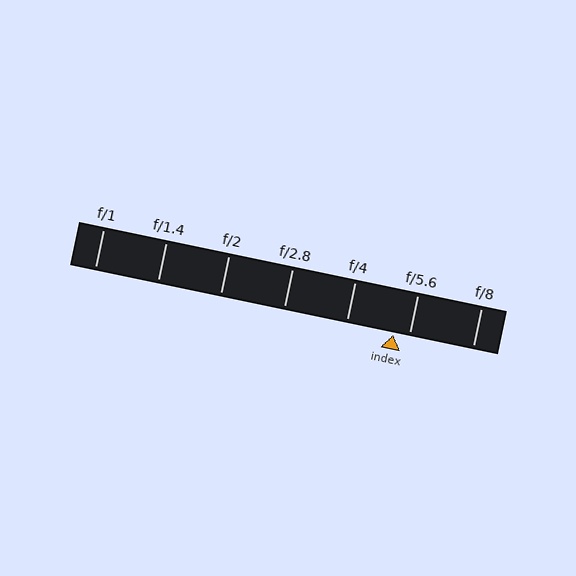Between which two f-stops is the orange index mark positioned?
The index mark is between f/4 and f/5.6.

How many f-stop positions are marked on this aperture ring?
There are 7 f-stop positions marked.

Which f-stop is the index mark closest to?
The index mark is closest to f/5.6.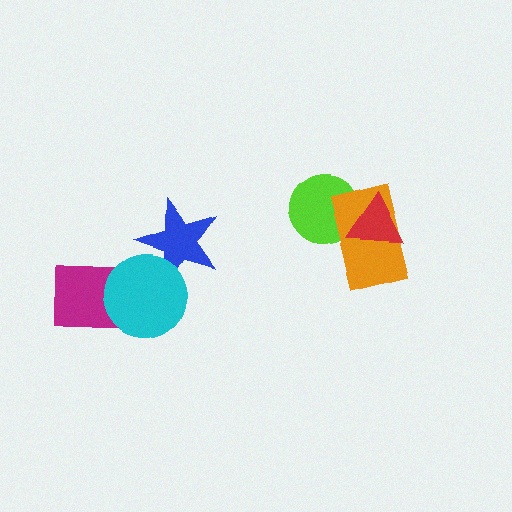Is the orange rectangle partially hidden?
Yes, it is partially covered by another shape.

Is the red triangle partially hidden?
No, no other shape covers it.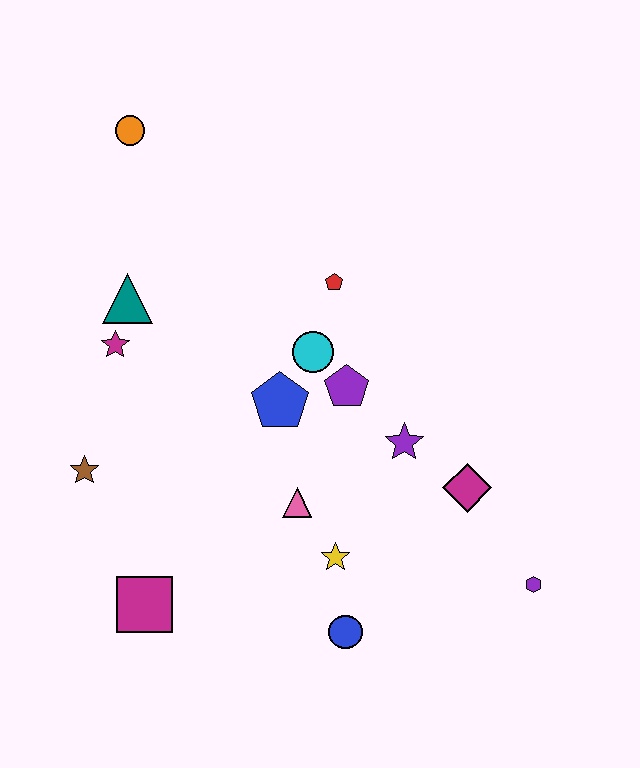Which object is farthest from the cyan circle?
The purple hexagon is farthest from the cyan circle.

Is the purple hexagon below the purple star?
Yes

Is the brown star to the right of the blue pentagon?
No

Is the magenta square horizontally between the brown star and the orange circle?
No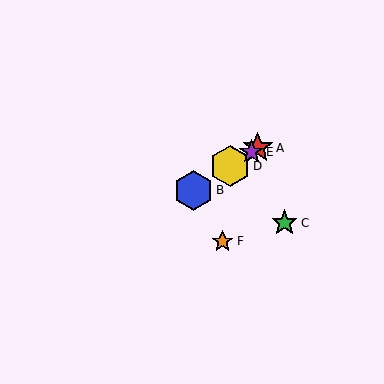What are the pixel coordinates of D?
Object D is at (230, 166).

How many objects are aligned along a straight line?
4 objects (A, B, D, E) are aligned along a straight line.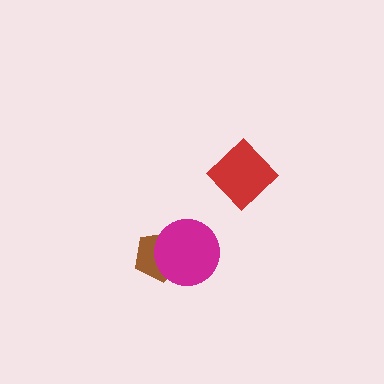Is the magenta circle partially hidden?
No, no other shape covers it.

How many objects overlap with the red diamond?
0 objects overlap with the red diamond.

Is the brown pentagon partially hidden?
Yes, it is partially covered by another shape.